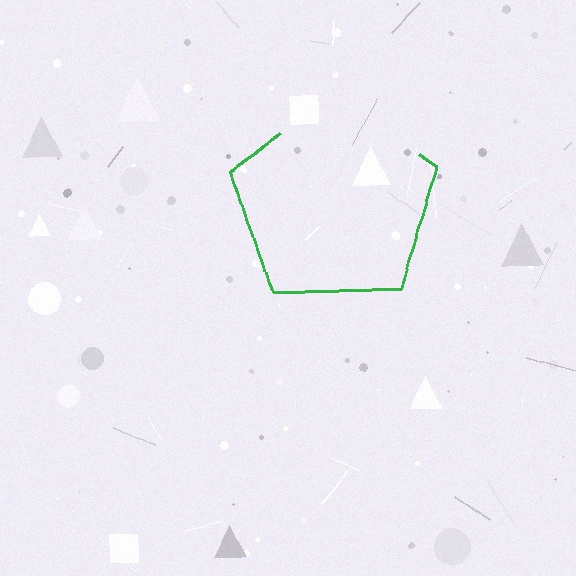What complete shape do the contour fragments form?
The contour fragments form a pentagon.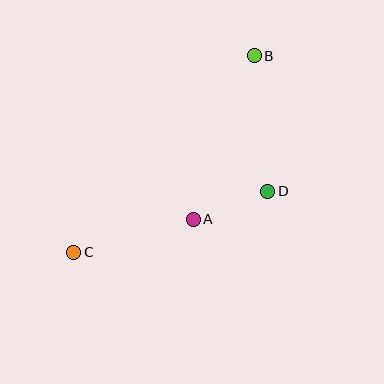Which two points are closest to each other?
Points A and D are closest to each other.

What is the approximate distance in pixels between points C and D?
The distance between C and D is approximately 204 pixels.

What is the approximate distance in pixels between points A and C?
The distance between A and C is approximately 124 pixels.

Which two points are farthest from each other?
Points B and C are farthest from each other.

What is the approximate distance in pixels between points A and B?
The distance between A and B is approximately 175 pixels.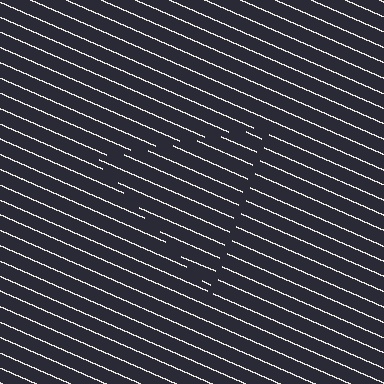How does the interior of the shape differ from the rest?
The interior of the shape contains the same grating, shifted by half a period — the contour is defined by the phase discontinuity where line-ends from the inner and outer gratings abut.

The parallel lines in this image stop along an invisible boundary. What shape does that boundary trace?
An illusory triangle. The interior of the shape contains the same grating, shifted by half a period — the contour is defined by the phase discontinuity where line-ends from the inner and outer gratings abut.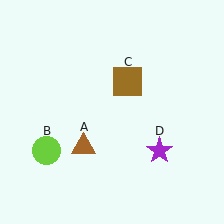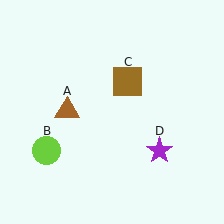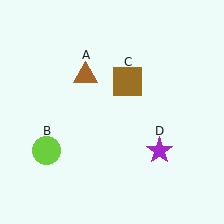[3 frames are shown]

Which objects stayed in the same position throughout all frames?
Lime circle (object B) and brown square (object C) and purple star (object D) remained stationary.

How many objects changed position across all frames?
1 object changed position: brown triangle (object A).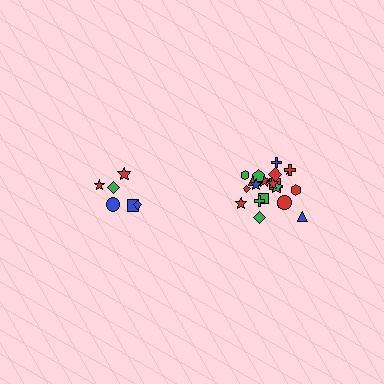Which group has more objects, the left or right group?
The right group.